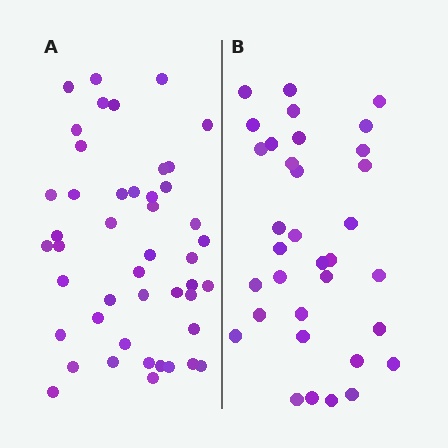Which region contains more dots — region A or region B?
Region A (the left region) has more dots.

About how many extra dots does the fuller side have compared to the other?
Region A has roughly 12 or so more dots than region B.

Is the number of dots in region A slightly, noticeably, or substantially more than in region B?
Region A has noticeably more, but not dramatically so. The ratio is roughly 1.4 to 1.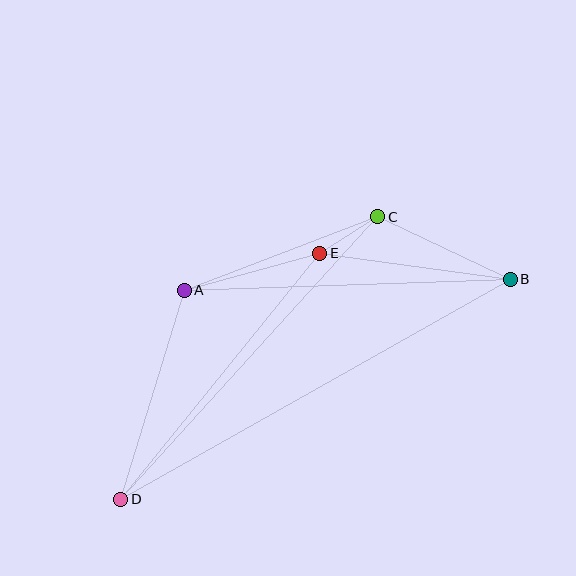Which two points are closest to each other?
Points C and E are closest to each other.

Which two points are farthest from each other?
Points B and D are farthest from each other.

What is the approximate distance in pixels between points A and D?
The distance between A and D is approximately 218 pixels.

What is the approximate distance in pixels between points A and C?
The distance between A and C is approximately 207 pixels.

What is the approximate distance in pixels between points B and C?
The distance between B and C is approximately 146 pixels.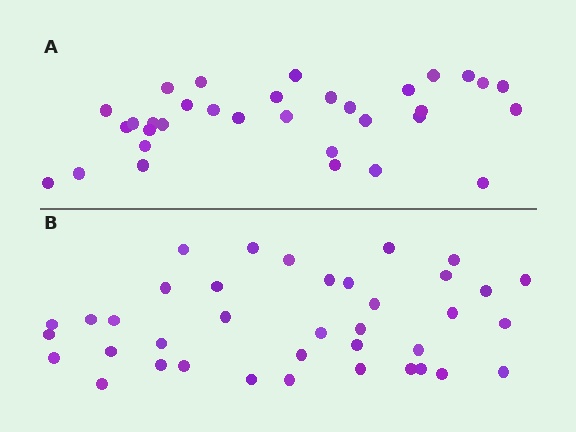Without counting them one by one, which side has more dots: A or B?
Region B (the bottom region) has more dots.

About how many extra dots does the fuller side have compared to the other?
Region B has about 5 more dots than region A.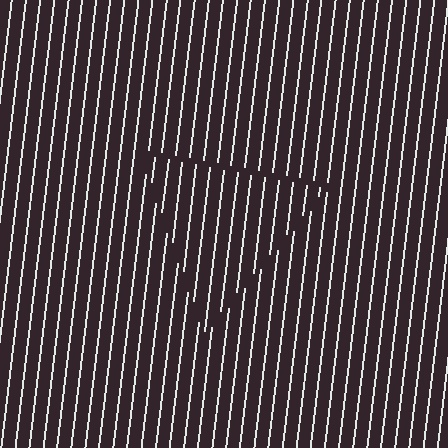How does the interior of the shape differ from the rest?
The interior of the shape contains the same grating, shifted by half a period — the contour is defined by the phase discontinuity where line-ends from the inner and outer gratings abut.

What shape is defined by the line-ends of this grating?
An illusory triangle. The interior of the shape contains the same grating, shifted by half a period — the contour is defined by the phase discontinuity where line-ends from the inner and outer gratings abut.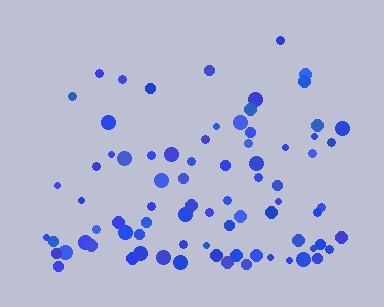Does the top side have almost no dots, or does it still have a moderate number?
Still a moderate number, just noticeably fewer than the bottom.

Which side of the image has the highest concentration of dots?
The bottom.